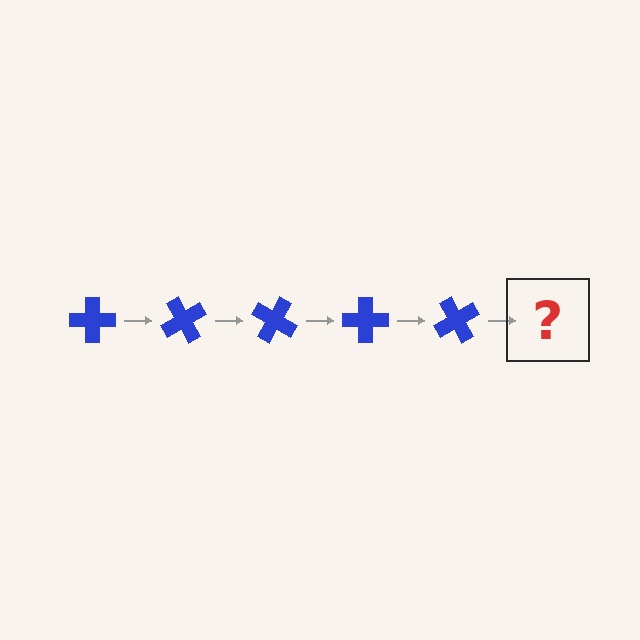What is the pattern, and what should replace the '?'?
The pattern is that the cross rotates 60 degrees each step. The '?' should be a blue cross rotated 300 degrees.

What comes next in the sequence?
The next element should be a blue cross rotated 300 degrees.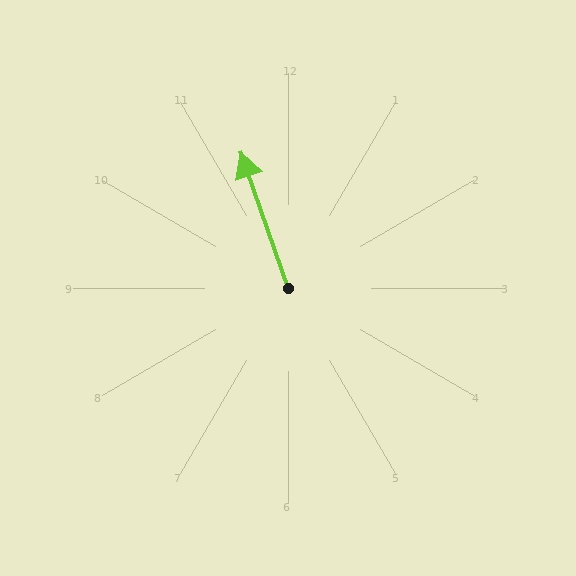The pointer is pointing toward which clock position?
Roughly 11 o'clock.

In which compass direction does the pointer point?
North.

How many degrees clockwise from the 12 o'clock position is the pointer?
Approximately 341 degrees.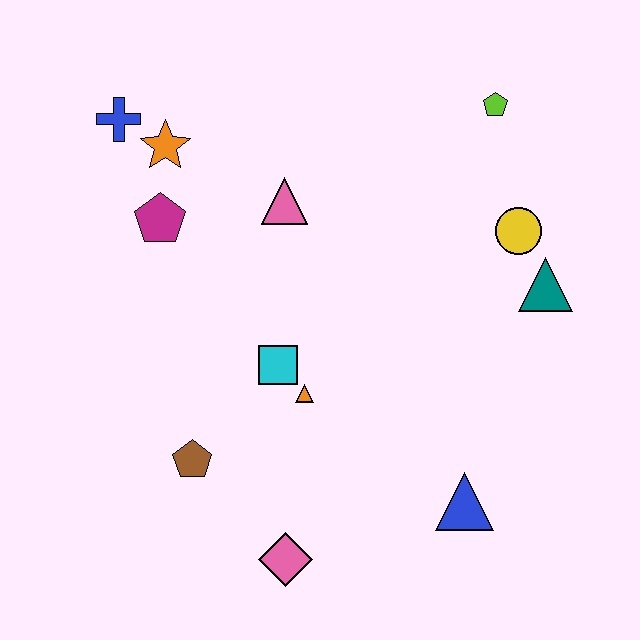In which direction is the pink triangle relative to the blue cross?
The pink triangle is to the right of the blue cross.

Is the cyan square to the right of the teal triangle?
No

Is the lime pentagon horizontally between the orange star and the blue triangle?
No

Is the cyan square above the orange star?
No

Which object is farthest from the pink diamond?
The lime pentagon is farthest from the pink diamond.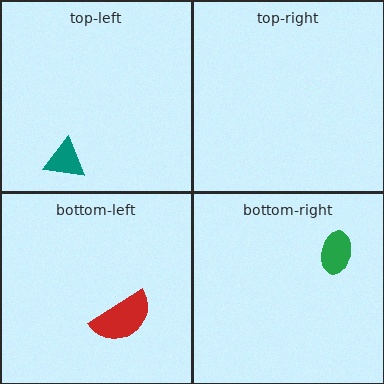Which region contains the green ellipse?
The bottom-right region.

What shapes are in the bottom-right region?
The green ellipse.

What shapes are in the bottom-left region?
The red semicircle.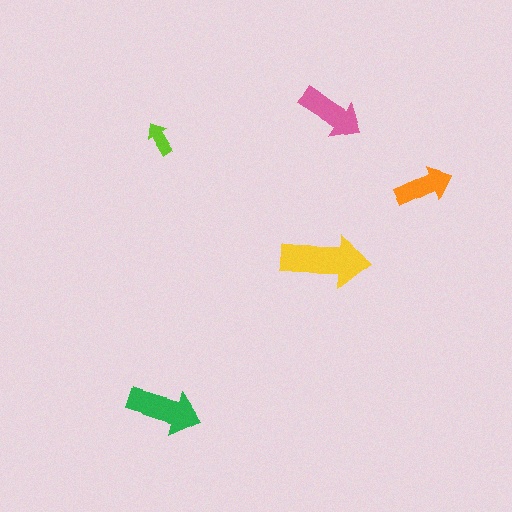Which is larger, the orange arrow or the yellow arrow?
The yellow one.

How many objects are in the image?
There are 5 objects in the image.